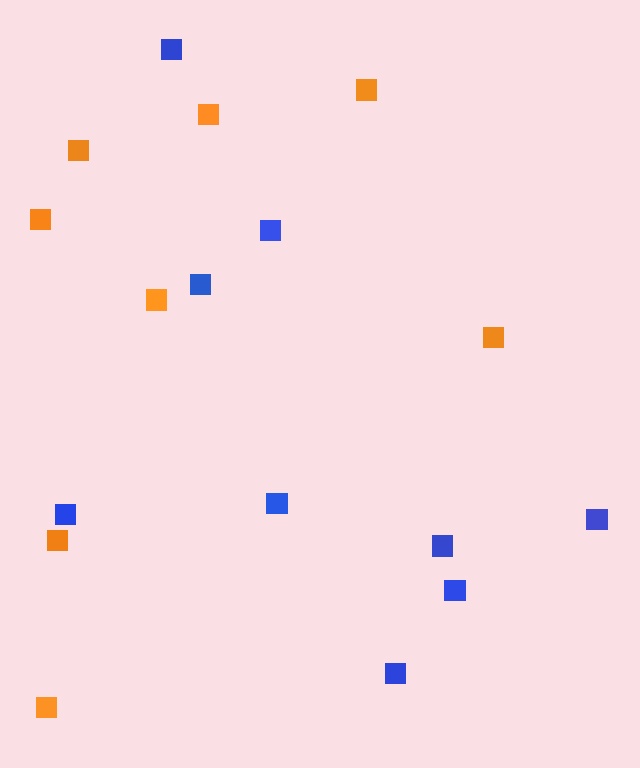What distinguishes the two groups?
There are 2 groups: one group of blue squares (9) and one group of orange squares (8).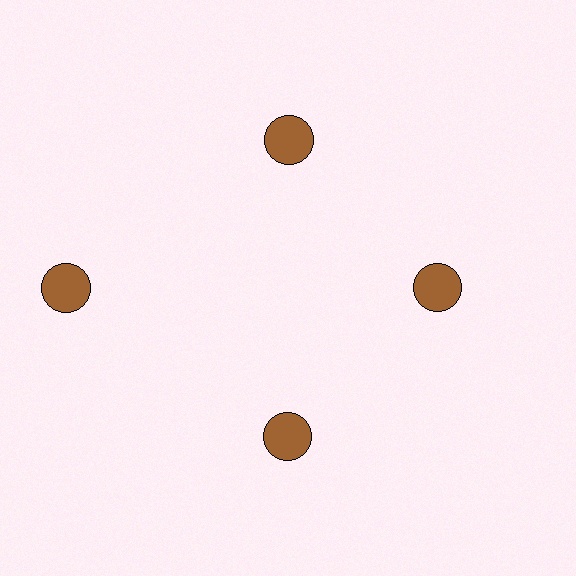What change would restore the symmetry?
The symmetry would be restored by moving it inward, back onto the ring so that all 4 circles sit at equal angles and equal distance from the center.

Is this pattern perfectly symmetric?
No. The 4 brown circles are arranged in a ring, but one element near the 9 o'clock position is pushed outward from the center, breaking the 4-fold rotational symmetry.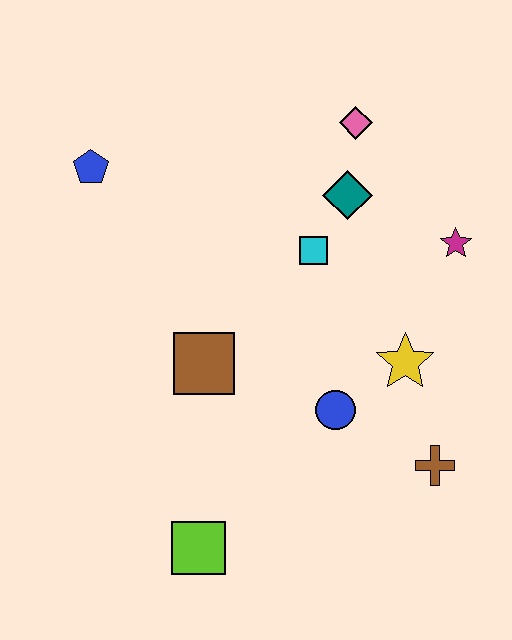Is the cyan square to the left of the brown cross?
Yes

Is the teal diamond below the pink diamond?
Yes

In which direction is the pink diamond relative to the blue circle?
The pink diamond is above the blue circle.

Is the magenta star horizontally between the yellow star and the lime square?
No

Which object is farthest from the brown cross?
The blue pentagon is farthest from the brown cross.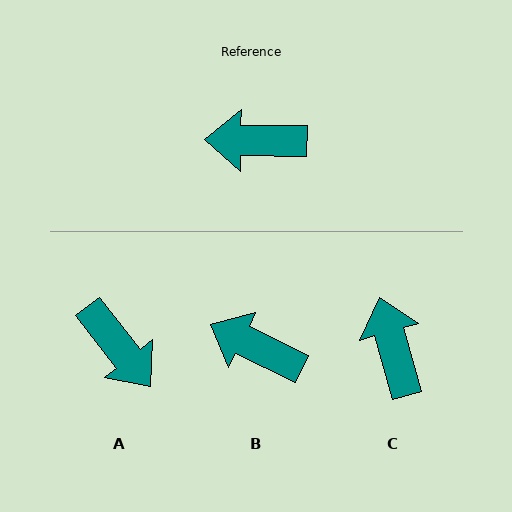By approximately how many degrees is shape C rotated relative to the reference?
Approximately 74 degrees clockwise.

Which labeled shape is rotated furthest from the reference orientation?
A, about 129 degrees away.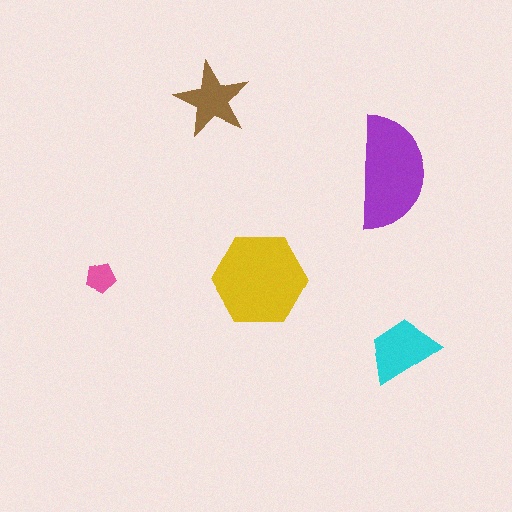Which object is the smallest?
The pink pentagon.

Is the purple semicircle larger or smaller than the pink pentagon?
Larger.